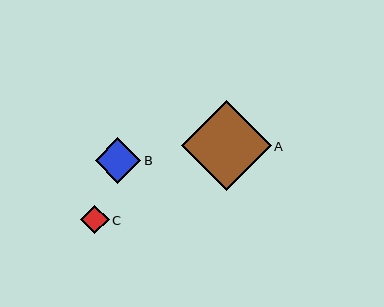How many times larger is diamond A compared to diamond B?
Diamond A is approximately 2.0 times the size of diamond B.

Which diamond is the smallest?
Diamond C is the smallest with a size of approximately 29 pixels.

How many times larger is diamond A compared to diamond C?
Diamond A is approximately 3.1 times the size of diamond C.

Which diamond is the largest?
Diamond A is the largest with a size of approximately 90 pixels.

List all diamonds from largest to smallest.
From largest to smallest: A, B, C.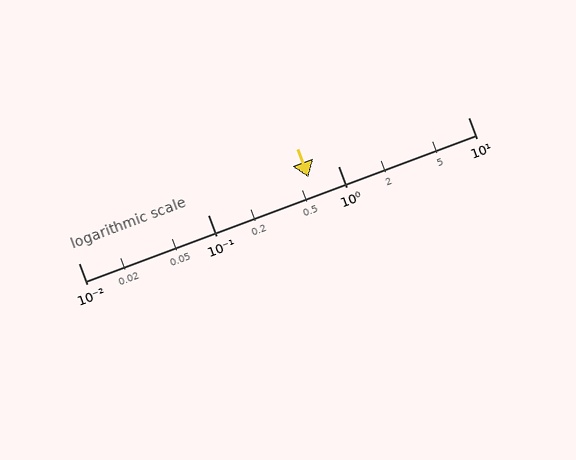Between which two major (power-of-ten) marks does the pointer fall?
The pointer is between 0.1 and 1.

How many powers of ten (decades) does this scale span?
The scale spans 3 decades, from 0.01 to 10.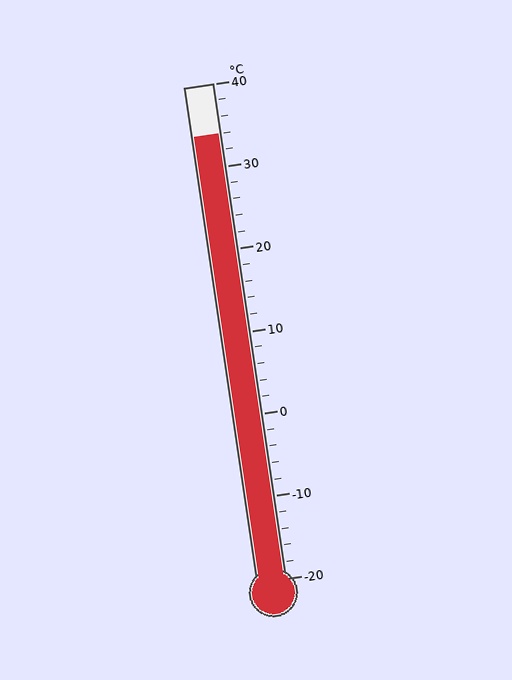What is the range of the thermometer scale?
The thermometer scale ranges from -20°C to 40°C.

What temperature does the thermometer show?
The thermometer shows approximately 34°C.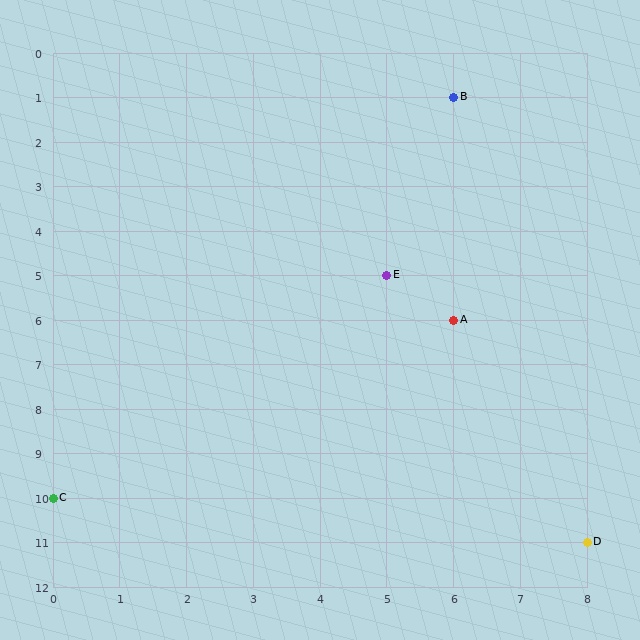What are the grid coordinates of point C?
Point C is at grid coordinates (0, 10).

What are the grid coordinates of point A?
Point A is at grid coordinates (6, 6).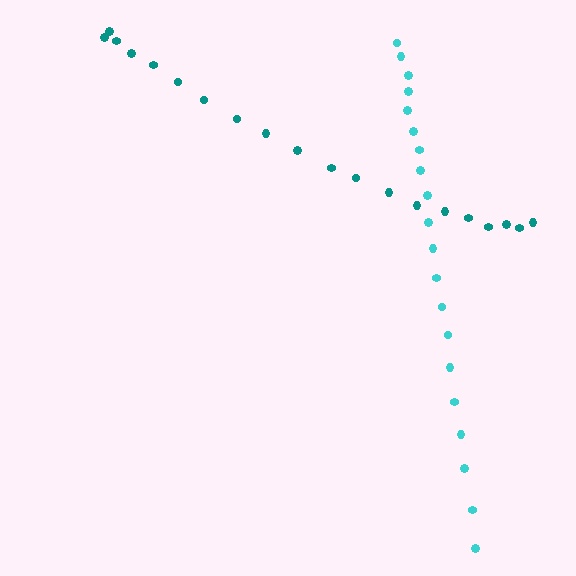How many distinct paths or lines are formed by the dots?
There are 2 distinct paths.